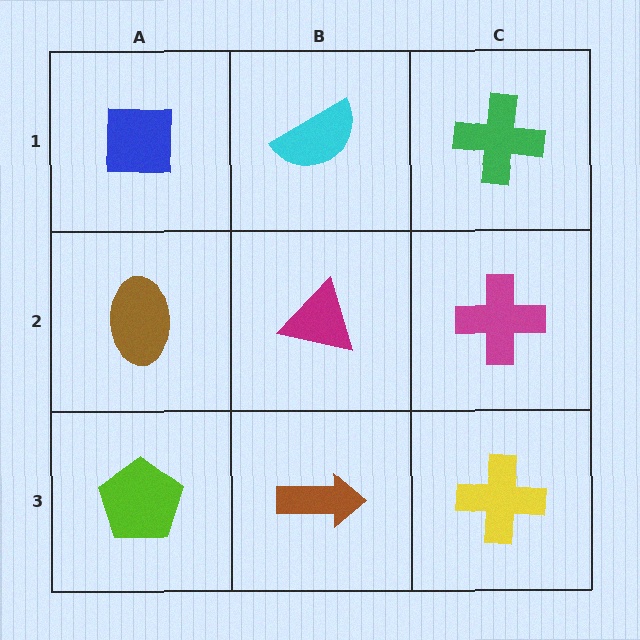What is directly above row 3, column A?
A brown ellipse.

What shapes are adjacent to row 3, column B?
A magenta triangle (row 2, column B), a lime pentagon (row 3, column A), a yellow cross (row 3, column C).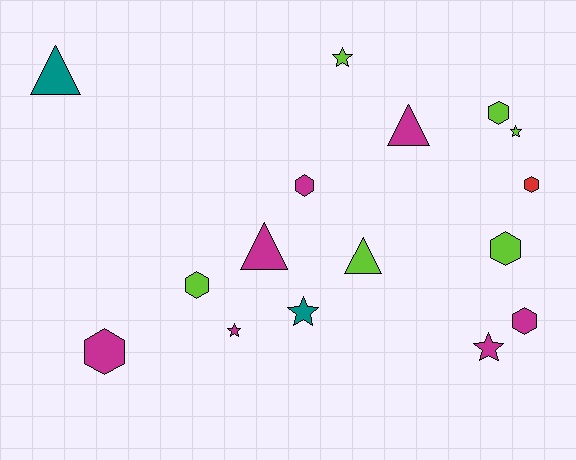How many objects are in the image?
There are 16 objects.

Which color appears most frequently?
Magenta, with 7 objects.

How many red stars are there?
There are no red stars.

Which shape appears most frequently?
Hexagon, with 7 objects.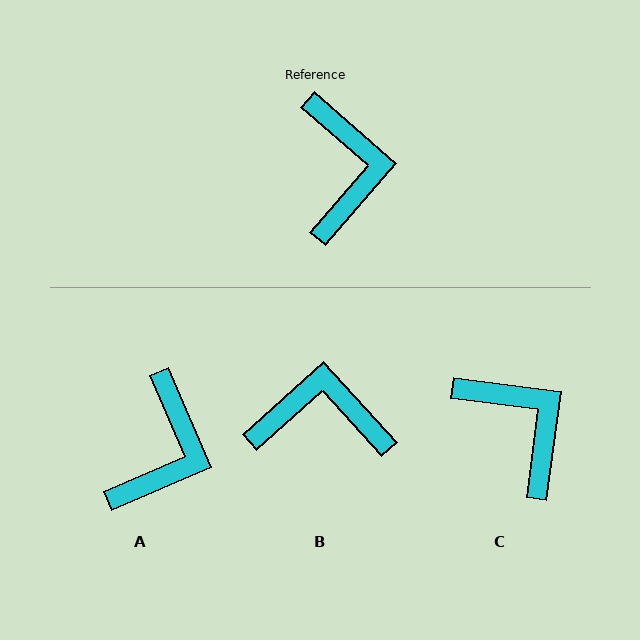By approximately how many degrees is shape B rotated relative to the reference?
Approximately 83 degrees counter-clockwise.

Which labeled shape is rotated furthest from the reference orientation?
B, about 83 degrees away.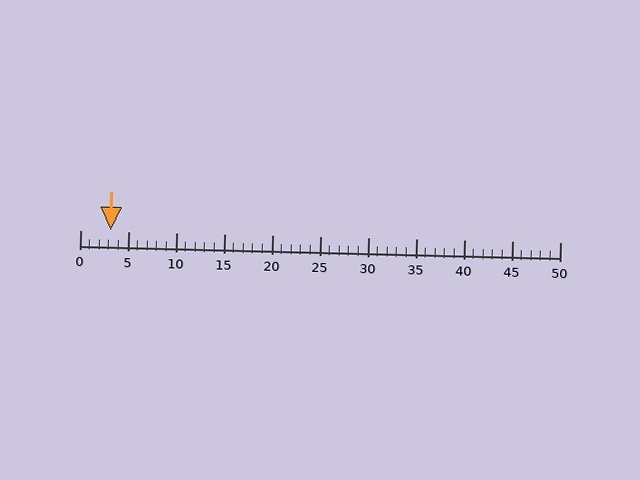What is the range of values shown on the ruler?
The ruler shows values from 0 to 50.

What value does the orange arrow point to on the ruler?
The orange arrow points to approximately 3.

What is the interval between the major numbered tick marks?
The major tick marks are spaced 5 units apart.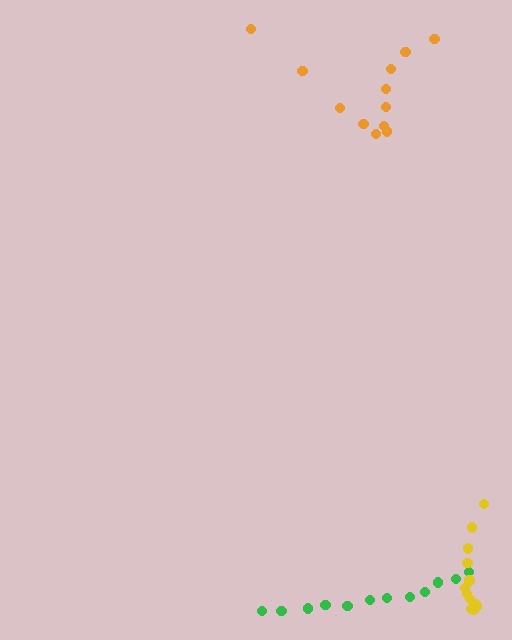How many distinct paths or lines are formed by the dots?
There are 3 distinct paths.